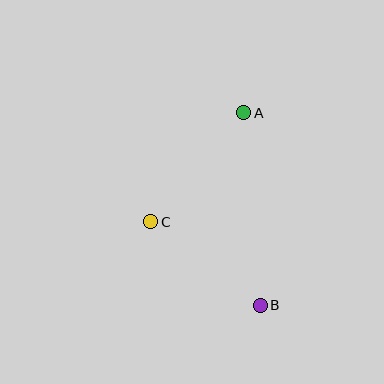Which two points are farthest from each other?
Points A and B are farthest from each other.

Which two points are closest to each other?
Points B and C are closest to each other.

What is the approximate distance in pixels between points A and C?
The distance between A and C is approximately 143 pixels.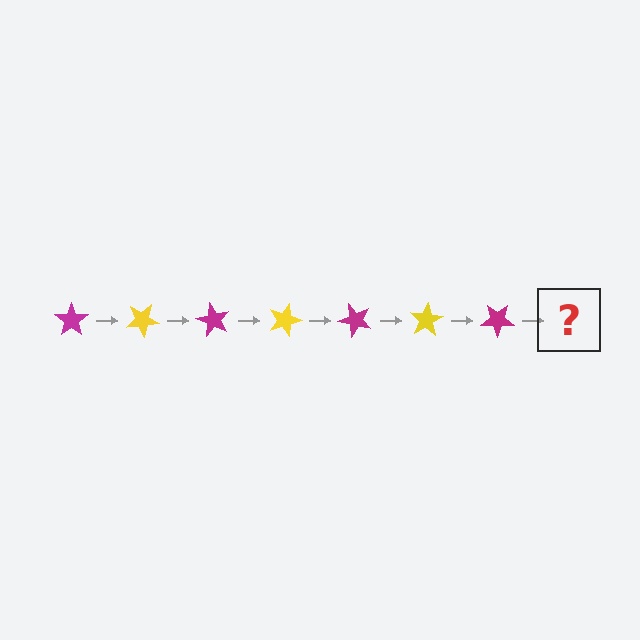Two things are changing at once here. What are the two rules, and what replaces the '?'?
The two rules are that it rotates 30 degrees each step and the color cycles through magenta and yellow. The '?' should be a yellow star, rotated 210 degrees from the start.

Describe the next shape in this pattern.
It should be a yellow star, rotated 210 degrees from the start.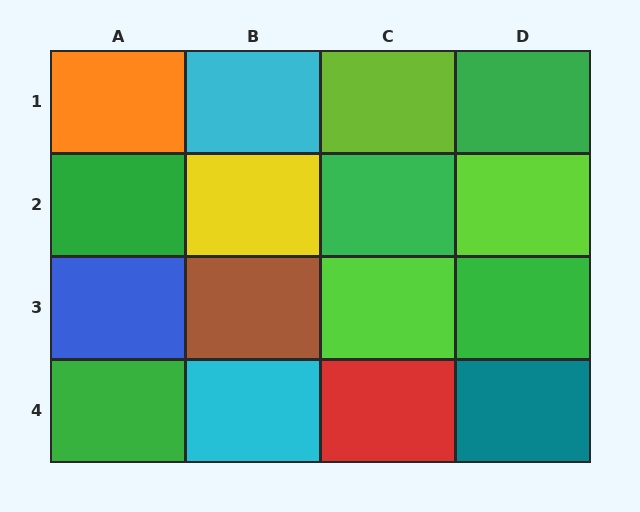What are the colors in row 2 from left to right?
Green, yellow, green, lime.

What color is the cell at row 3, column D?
Green.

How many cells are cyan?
2 cells are cyan.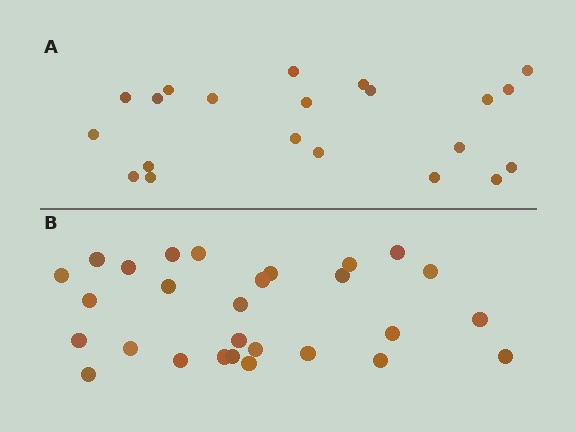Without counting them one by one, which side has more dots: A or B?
Region B (the bottom region) has more dots.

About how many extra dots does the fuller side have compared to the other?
Region B has roughly 8 or so more dots than region A.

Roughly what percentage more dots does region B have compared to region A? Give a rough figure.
About 35% more.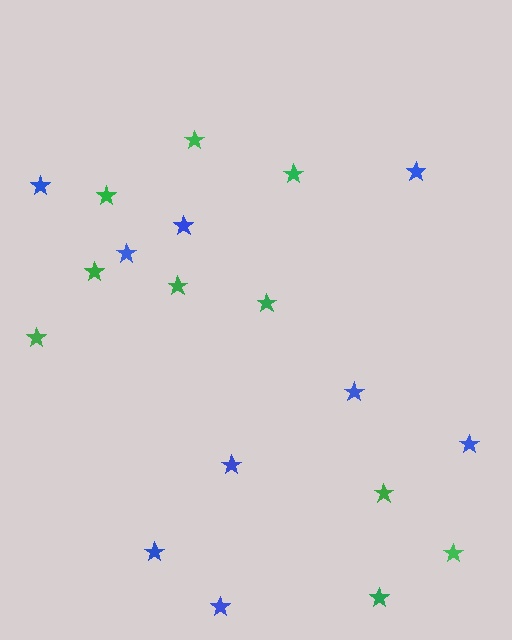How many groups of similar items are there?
There are 2 groups: one group of blue stars (9) and one group of green stars (10).